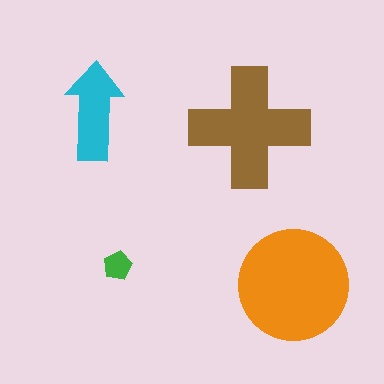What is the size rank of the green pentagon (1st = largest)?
4th.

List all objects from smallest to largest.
The green pentagon, the cyan arrow, the brown cross, the orange circle.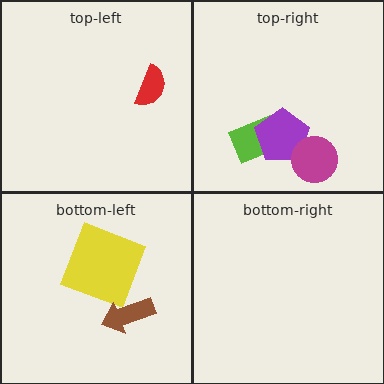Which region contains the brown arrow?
The bottom-left region.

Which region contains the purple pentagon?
The top-right region.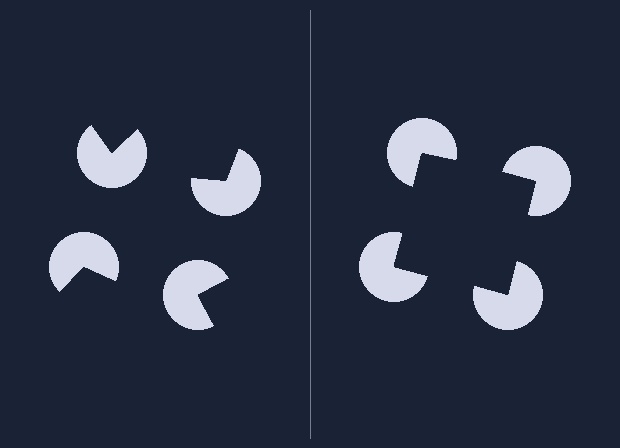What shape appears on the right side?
An illusory square.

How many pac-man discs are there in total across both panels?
8 — 4 on each side.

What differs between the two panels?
The pac-man discs are positioned identically on both sides; only the wedge orientations differ. On the right they align to a square; on the left they are misaligned.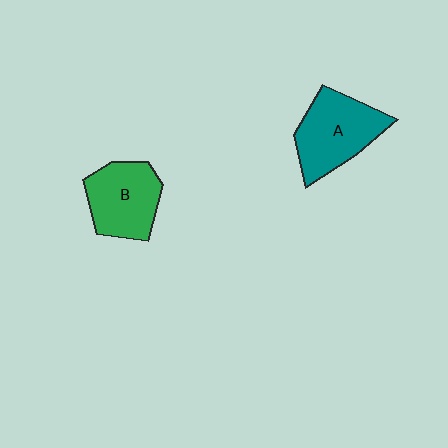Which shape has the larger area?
Shape A (teal).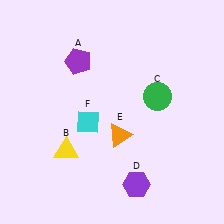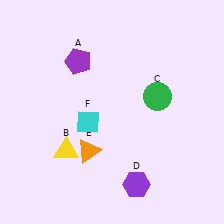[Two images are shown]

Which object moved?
The orange triangle (E) moved left.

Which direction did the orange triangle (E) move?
The orange triangle (E) moved left.